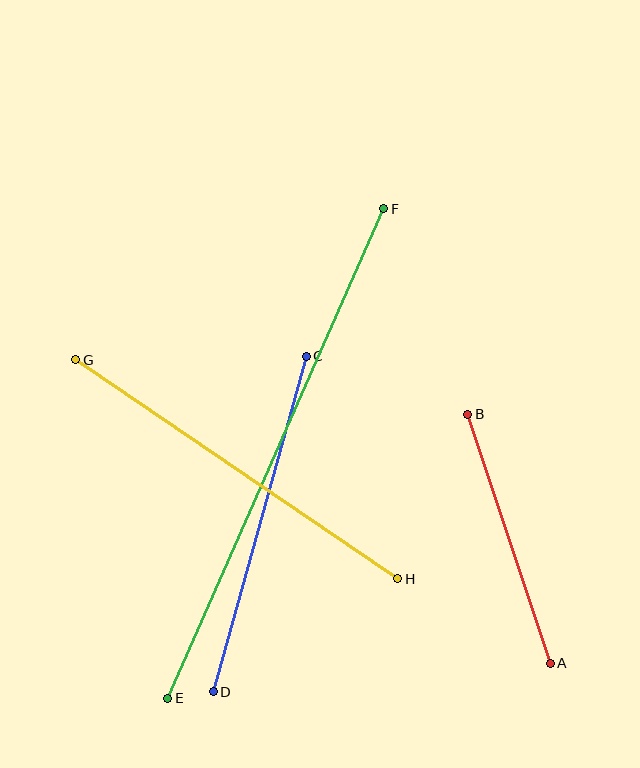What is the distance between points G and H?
The distance is approximately 389 pixels.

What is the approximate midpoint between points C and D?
The midpoint is at approximately (260, 524) pixels.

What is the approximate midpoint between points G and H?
The midpoint is at approximately (237, 469) pixels.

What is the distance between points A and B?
The distance is approximately 262 pixels.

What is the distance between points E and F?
The distance is approximately 535 pixels.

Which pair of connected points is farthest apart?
Points E and F are farthest apart.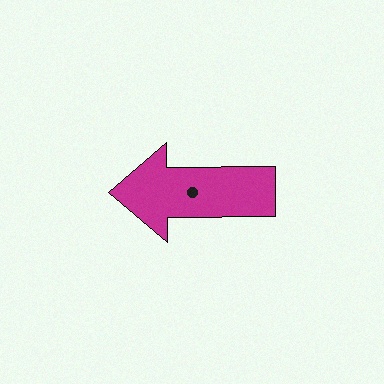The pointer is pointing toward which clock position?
Roughly 9 o'clock.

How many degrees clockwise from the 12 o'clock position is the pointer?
Approximately 269 degrees.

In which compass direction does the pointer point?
West.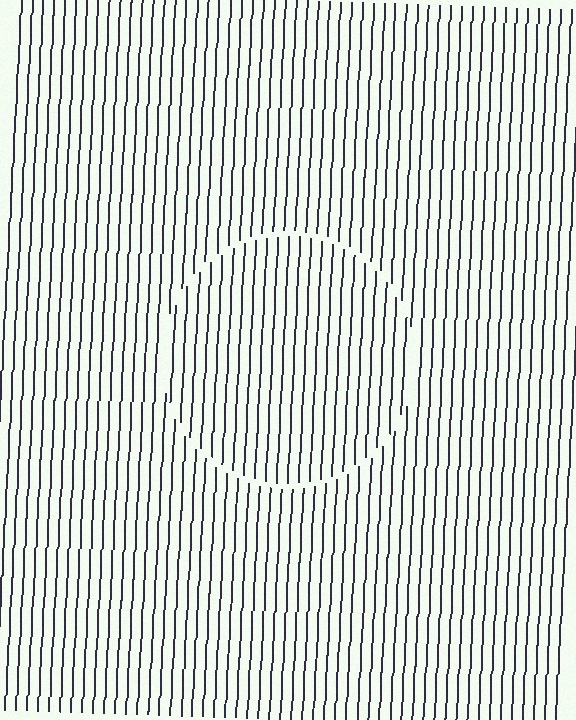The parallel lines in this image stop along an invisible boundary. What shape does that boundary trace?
An illusory circle. The interior of the shape contains the same grating, shifted by half a period — the contour is defined by the phase discontinuity where line-ends from the inner and outer gratings abut.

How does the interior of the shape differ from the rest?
The interior of the shape contains the same grating, shifted by half a period — the contour is defined by the phase discontinuity where line-ends from the inner and outer gratings abut.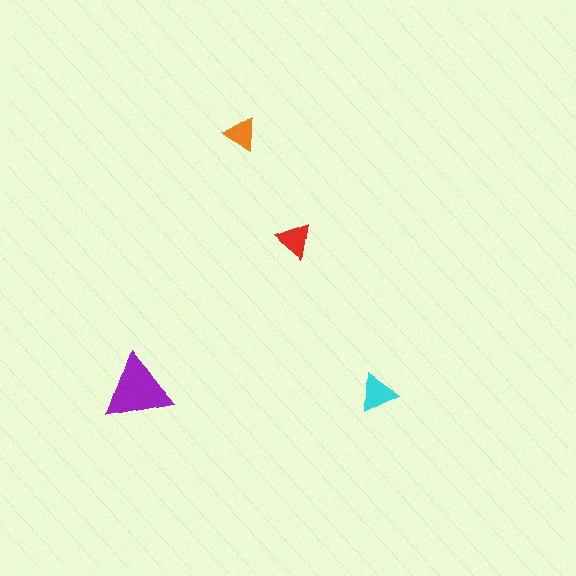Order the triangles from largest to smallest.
the purple one, the cyan one, the red one, the orange one.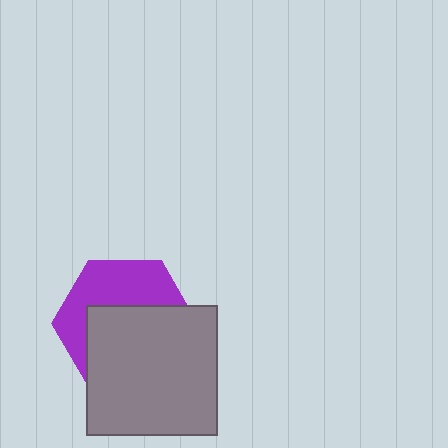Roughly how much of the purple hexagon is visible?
A small part of it is visible (roughly 43%).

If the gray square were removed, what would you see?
You would see the complete purple hexagon.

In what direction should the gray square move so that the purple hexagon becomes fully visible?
The gray square should move down. That is the shortest direction to clear the overlap and leave the purple hexagon fully visible.